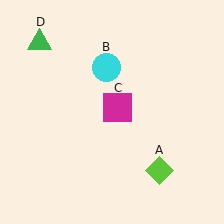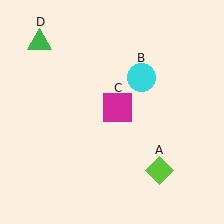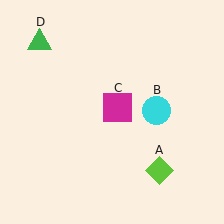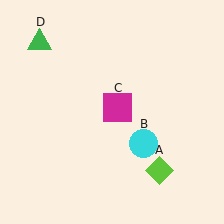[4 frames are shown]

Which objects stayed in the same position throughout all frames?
Lime diamond (object A) and magenta square (object C) and green triangle (object D) remained stationary.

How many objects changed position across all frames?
1 object changed position: cyan circle (object B).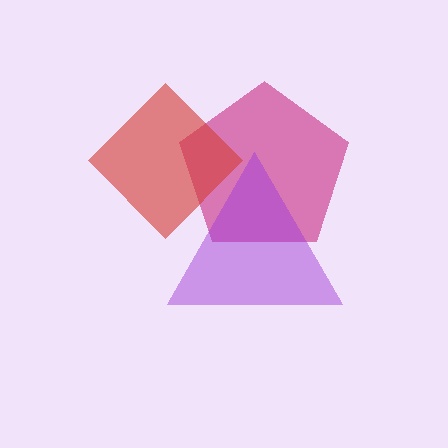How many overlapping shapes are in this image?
There are 3 overlapping shapes in the image.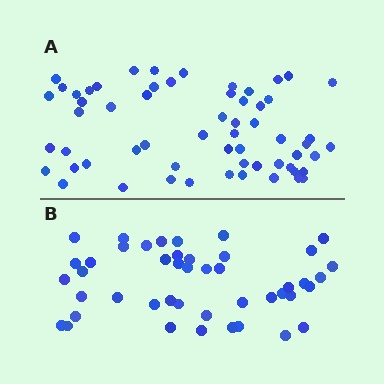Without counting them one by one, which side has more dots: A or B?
Region A (the top region) has more dots.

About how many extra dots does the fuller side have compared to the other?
Region A has approximately 15 more dots than region B.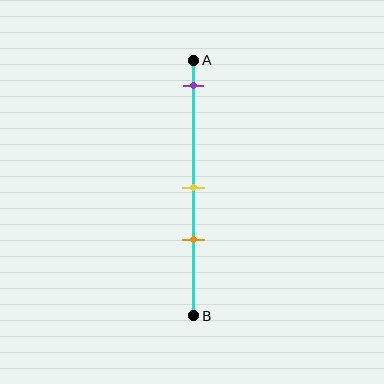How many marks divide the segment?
There are 3 marks dividing the segment.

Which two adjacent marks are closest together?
The yellow and orange marks are the closest adjacent pair.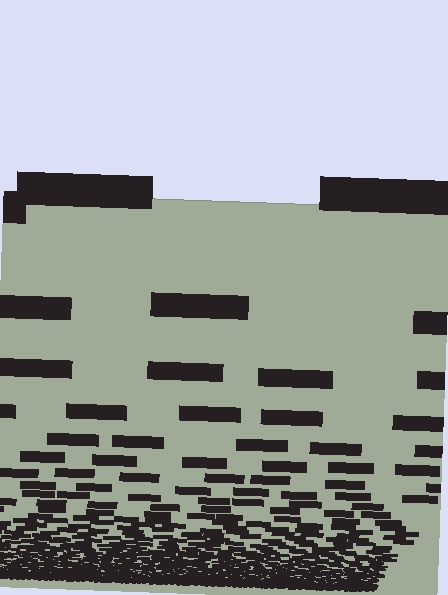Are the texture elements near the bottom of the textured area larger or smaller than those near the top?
Smaller. The gradient is inverted — elements near the bottom are smaller and denser.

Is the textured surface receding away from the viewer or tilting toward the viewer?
The surface appears to tilt toward the viewer. Texture elements get larger and sparser toward the top.